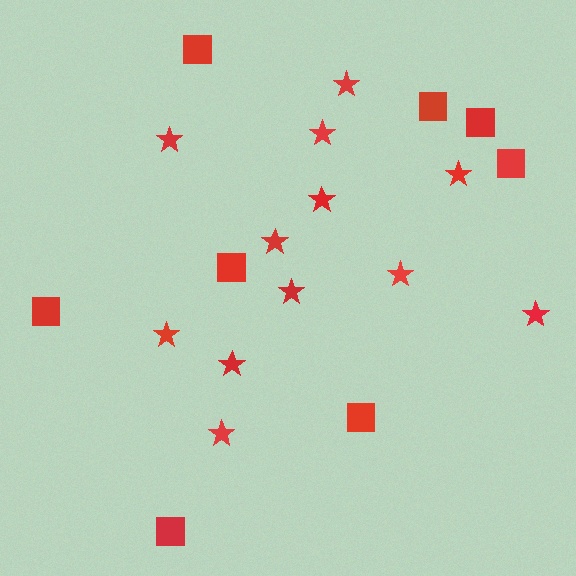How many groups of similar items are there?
There are 2 groups: one group of squares (8) and one group of stars (12).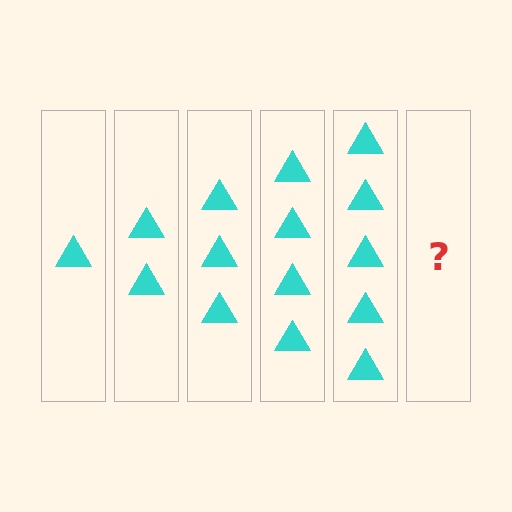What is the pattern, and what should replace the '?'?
The pattern is that each step adds one more triangle. The '?' should be 6 triangles.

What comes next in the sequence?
The next element should be 6 triangles.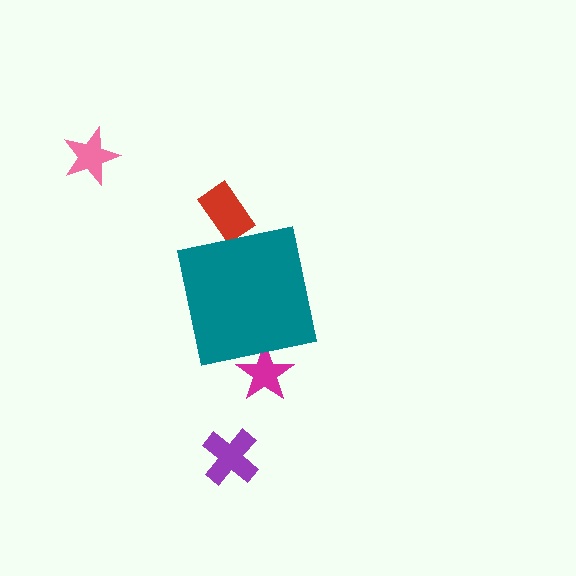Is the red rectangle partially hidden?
Yes, the red rectangle is partially hidden behind the teal square.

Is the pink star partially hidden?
No, the pink star is fully visible.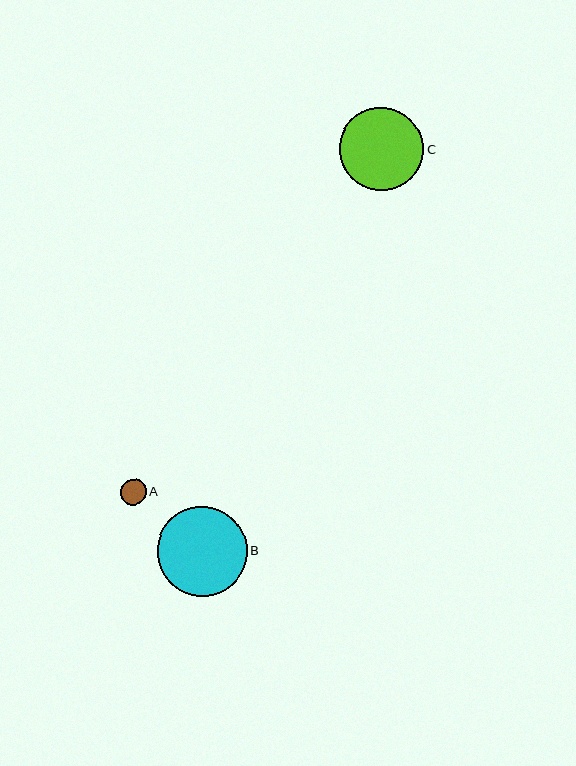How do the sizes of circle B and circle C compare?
Circle B and circle C are approximately the same size.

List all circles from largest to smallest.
From largest to smallest: B, C, A.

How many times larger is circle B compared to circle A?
Circle B is approximately 3.5 times the size of circle A.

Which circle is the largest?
Circle B is the largest with a size of approximately 90 pixels.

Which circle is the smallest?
Circle A is the smallest with a size of approximately 26 pixels.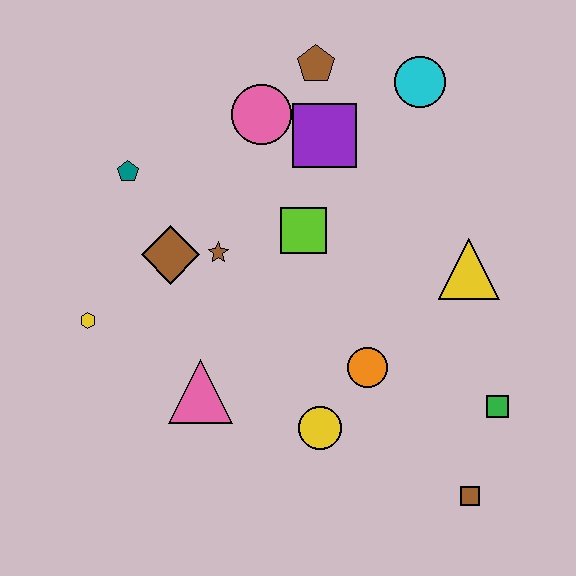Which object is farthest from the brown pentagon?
The brown square is farthest from the brown pentagon.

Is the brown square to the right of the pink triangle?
Yes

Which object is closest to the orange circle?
The yellow circle is closest to the orange circle.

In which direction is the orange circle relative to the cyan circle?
The orange circle is below the cyan circle.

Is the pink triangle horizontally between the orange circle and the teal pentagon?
Yes